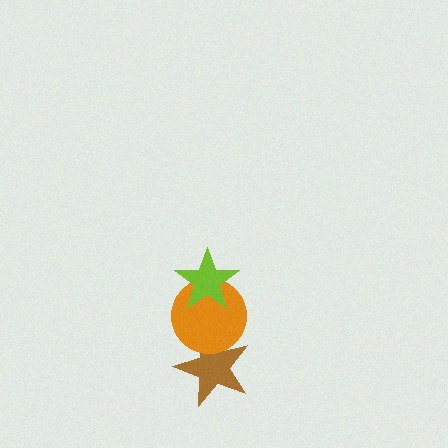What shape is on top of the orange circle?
The lime star is on top of the orange circle.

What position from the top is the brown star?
The brown star is 3rd from the top.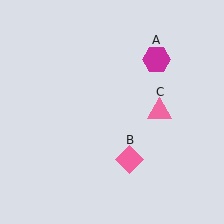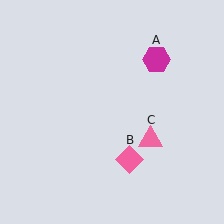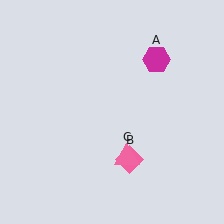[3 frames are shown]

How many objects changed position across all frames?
1 object changed position: pink triangle (object C).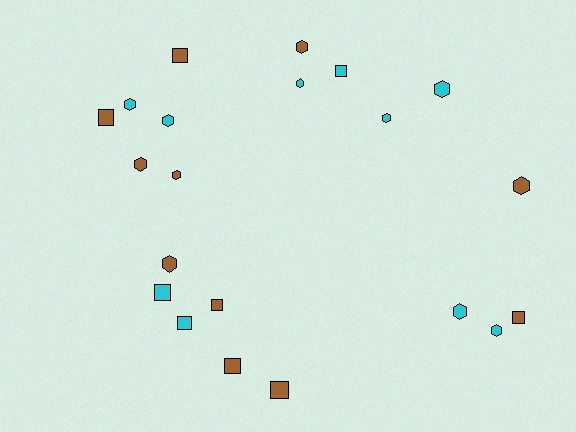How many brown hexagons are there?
There are 5 brown hexagons.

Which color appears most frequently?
Brown, with 11 objects.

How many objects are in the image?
There are 21 objects.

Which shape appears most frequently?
Hexagon, with 12 objects.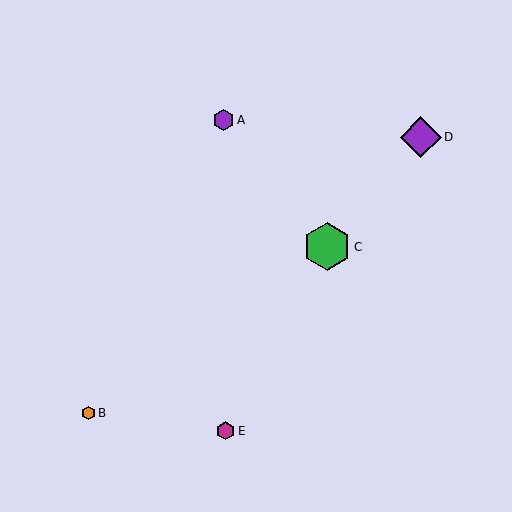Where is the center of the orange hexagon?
The center of the orange hexagon is at (89, 413).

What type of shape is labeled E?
Shape E is a magenta hexagon.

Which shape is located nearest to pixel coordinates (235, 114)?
The purple hexagon (labeled A) at (223, 120) is nearest to that location.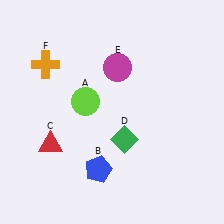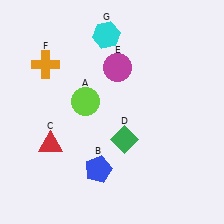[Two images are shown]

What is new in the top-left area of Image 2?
A cyan hexagon (G) was added in the top-left area of Image 2.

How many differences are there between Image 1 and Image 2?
There is 1 difference between the two images.